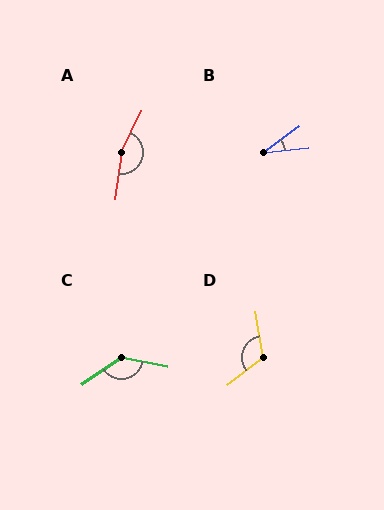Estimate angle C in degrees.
Approximately 135 degrees.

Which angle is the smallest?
B, at approximately 30 degrees.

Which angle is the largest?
A, at approximately 162 degrees.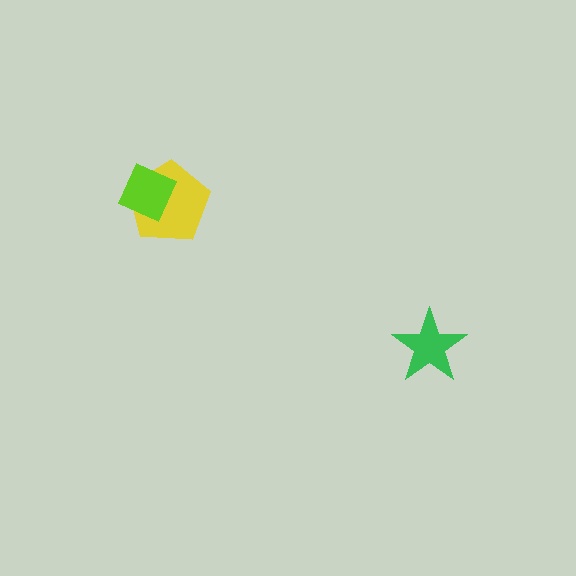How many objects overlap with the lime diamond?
1 object overlaps with the lime diamond.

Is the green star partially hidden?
No, no other shape covers it.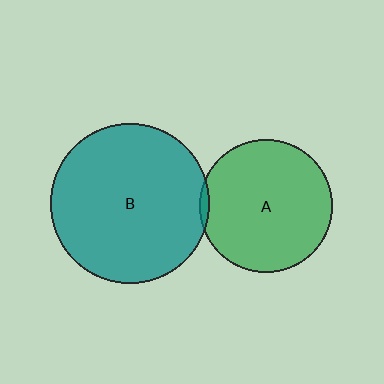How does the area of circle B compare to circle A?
Approximately 1.4 times.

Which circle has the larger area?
Circle B (teal).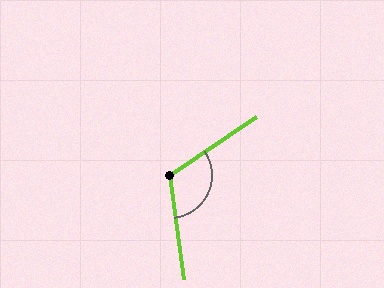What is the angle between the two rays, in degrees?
Approximately 116 degrees.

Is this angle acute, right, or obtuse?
It is obtuse.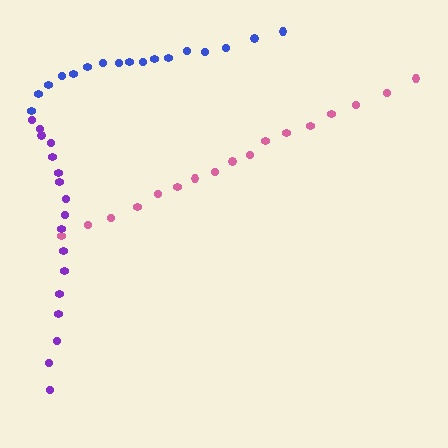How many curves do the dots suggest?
There are 3 distinct paths.